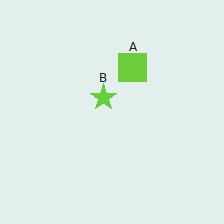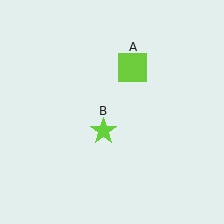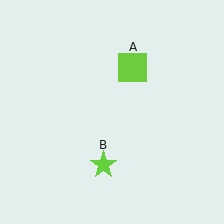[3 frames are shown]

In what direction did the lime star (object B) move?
The lime star (object B) moved down.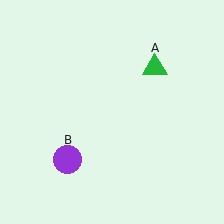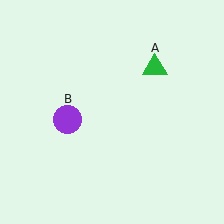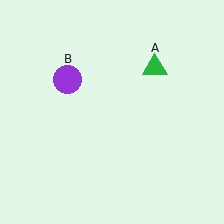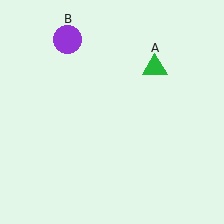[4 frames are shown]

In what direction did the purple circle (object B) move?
The purple circle (object B) moved up.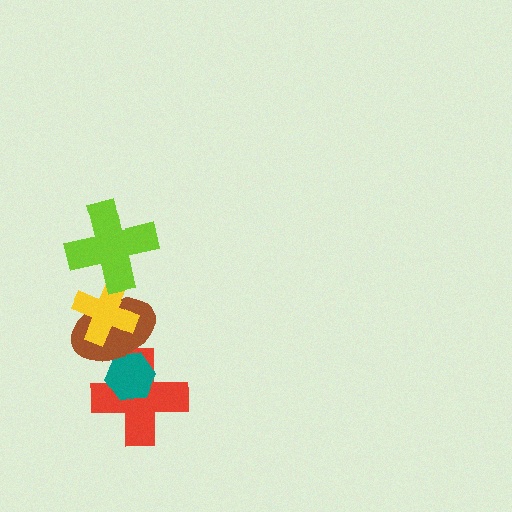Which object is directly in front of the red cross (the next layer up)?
The teal hexagon is directly in front of the red cross.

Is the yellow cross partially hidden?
Yes, it is partially covered by another shape.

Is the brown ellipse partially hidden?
Yes, it is partially covered by another shape.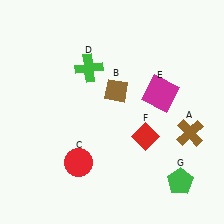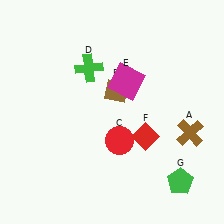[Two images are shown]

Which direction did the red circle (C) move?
The red circle (C) moved right.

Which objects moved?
The objects that moved are: the red circle (C), the magenta square (E).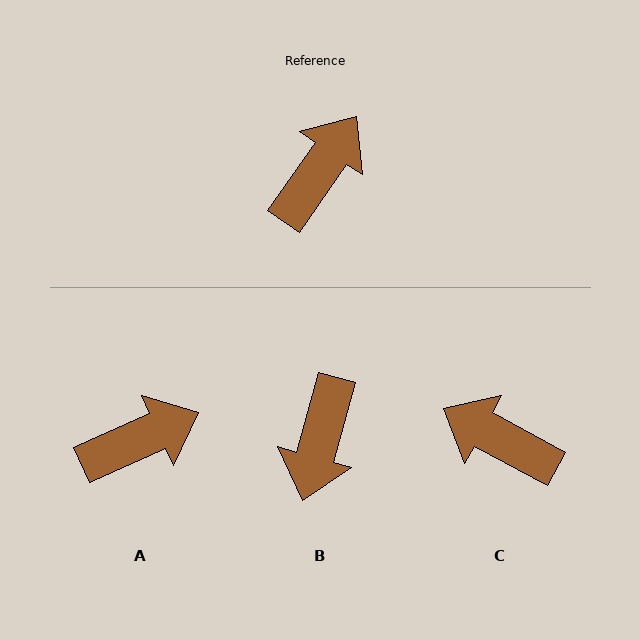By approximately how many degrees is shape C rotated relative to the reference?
Approximately 97 degrees counter-clockwise.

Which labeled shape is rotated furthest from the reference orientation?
B, about 161 degrees away.